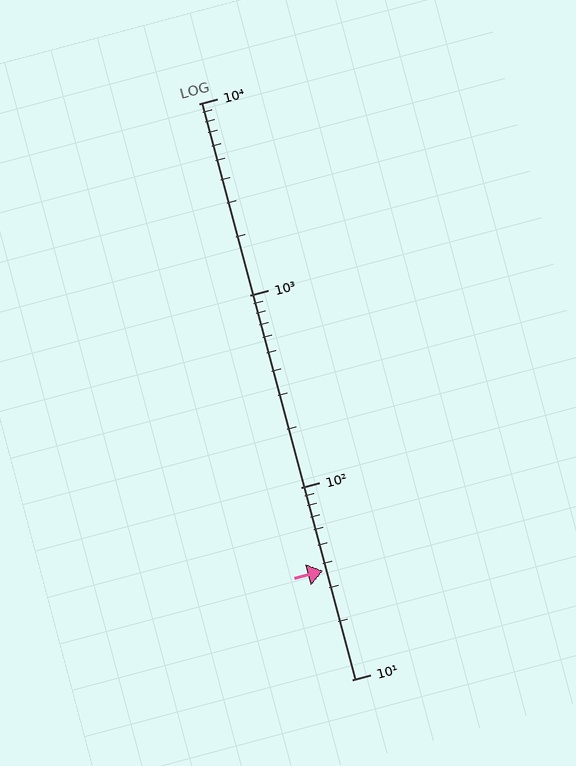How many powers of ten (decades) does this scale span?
The scale spans 3 decades, from 10 to 10000.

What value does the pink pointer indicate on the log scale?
The pointer indicates approximately 37.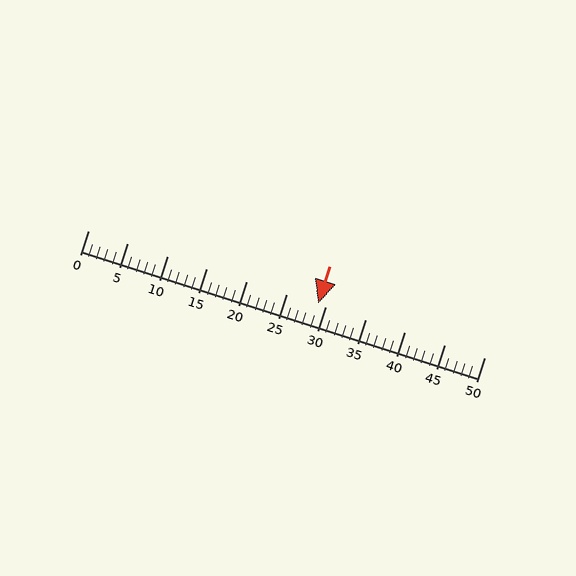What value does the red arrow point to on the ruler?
The red arrow points to approximately 29.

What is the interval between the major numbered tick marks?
The major tick marks are spaced 5 units apart.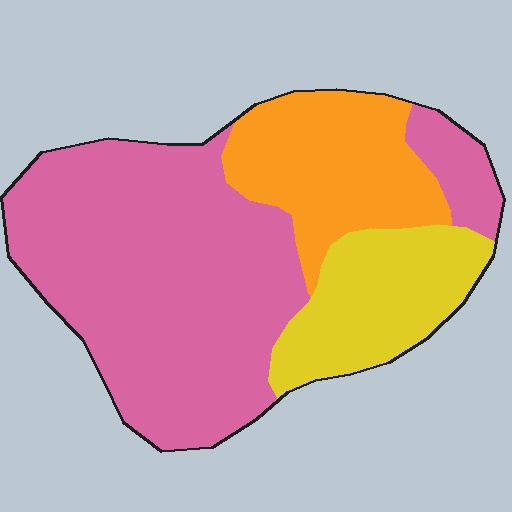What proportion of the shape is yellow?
Yellow covers around 20% of the shape.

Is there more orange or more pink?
Pink.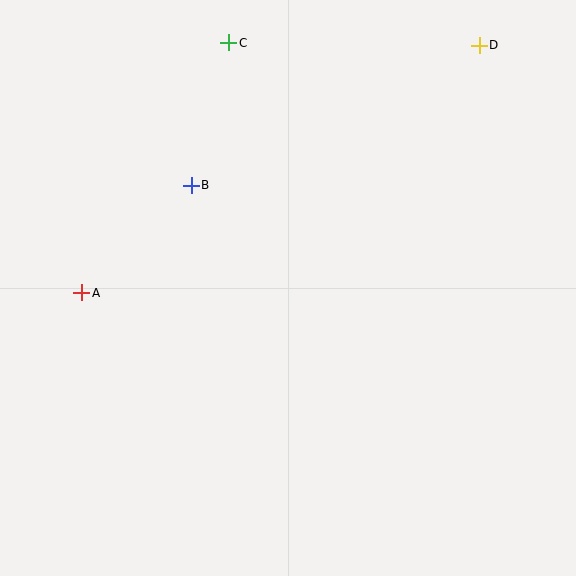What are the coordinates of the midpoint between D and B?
The midpoint between D and B is at (335, 115).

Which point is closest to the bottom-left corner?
Point A is closest to the bottom-left corner.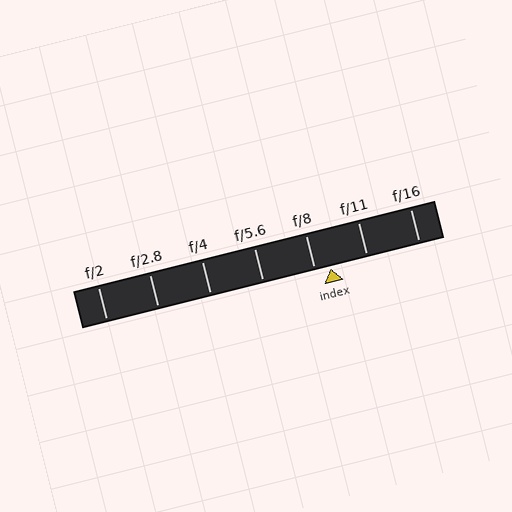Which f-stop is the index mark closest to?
The index mark is closest to f/8.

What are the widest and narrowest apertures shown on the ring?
The widest aperture shown is f/2 and the narrowest is f/16.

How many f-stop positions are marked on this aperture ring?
There are 7 f-stop positions marked.